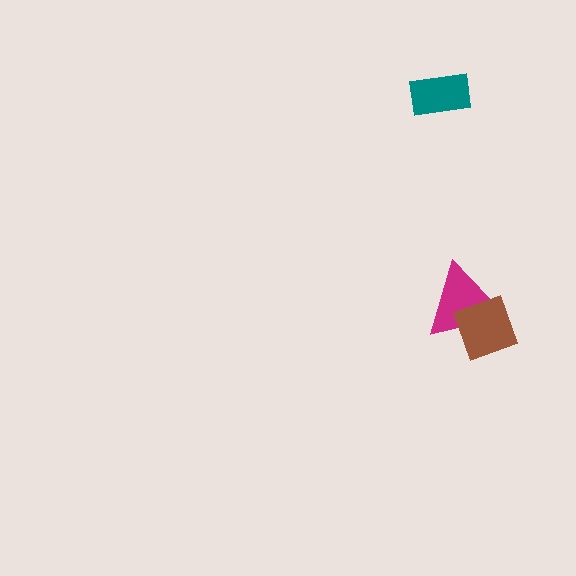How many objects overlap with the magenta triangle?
1 object overlaps with the magenta triangle.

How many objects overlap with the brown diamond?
1 object overlaps with the brown diamond.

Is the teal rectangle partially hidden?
No, no other shape covers it.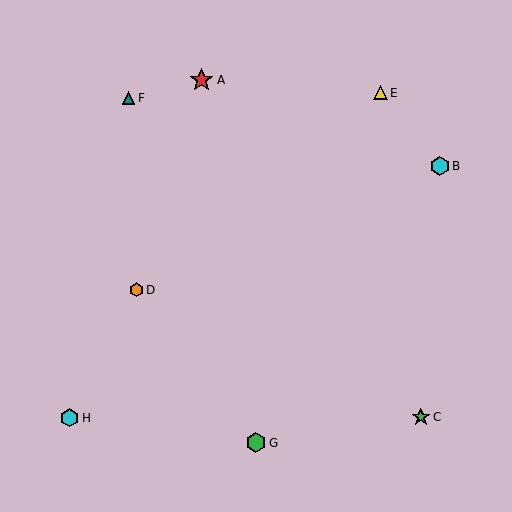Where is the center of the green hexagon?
The center of the green hexagon is at (256, 443).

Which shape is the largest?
The red star (labeled A) is the largest.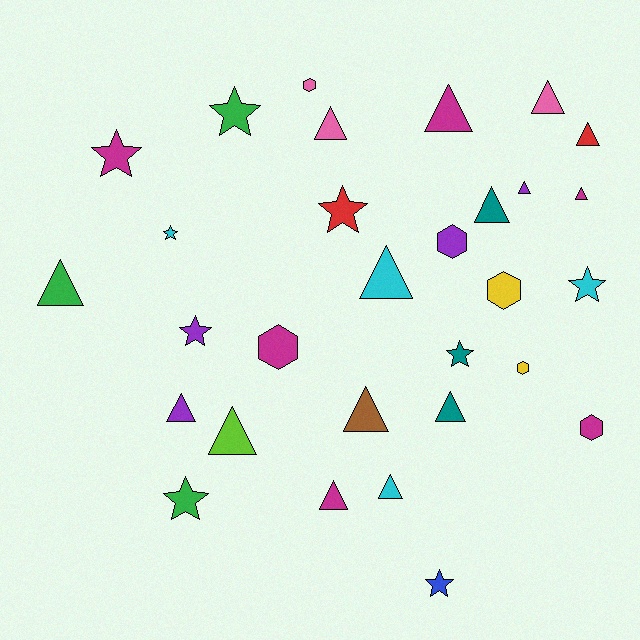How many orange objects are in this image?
There are no orange objects.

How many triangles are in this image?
There are 15 triangles.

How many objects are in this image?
There are 30 objects.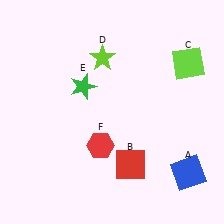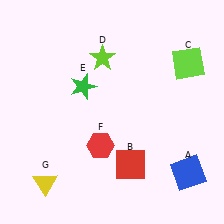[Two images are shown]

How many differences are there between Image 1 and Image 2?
There is 1 difference between the two images.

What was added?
A yellow triangle (G) was added in Image 2.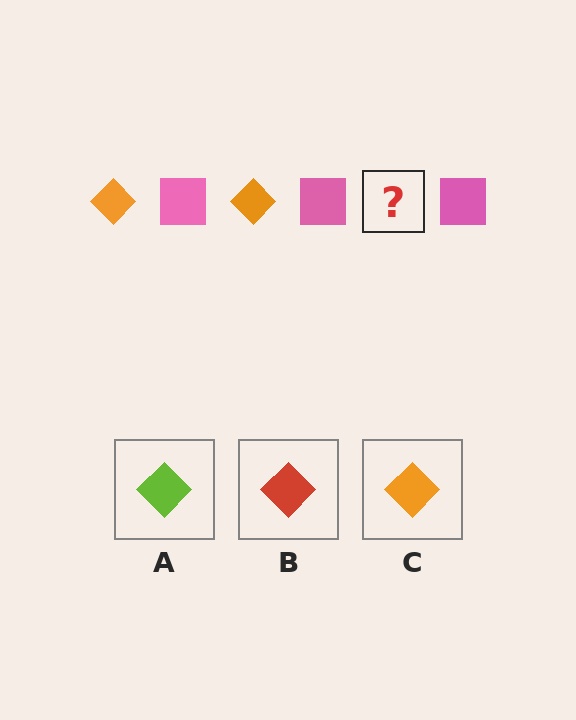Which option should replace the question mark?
Option C.